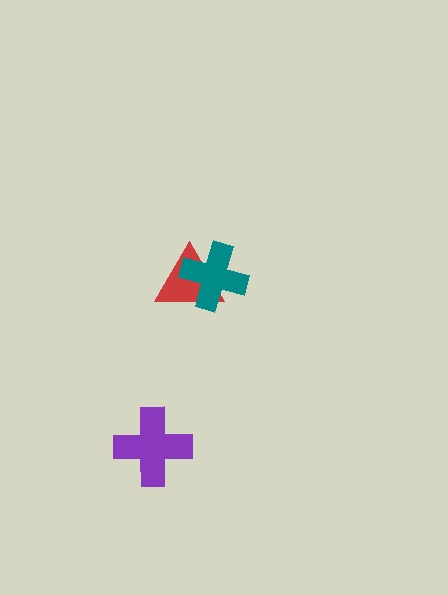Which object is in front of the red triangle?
The teal cross is in front of the red triangle.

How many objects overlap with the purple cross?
0 objects overlap with the purple cross.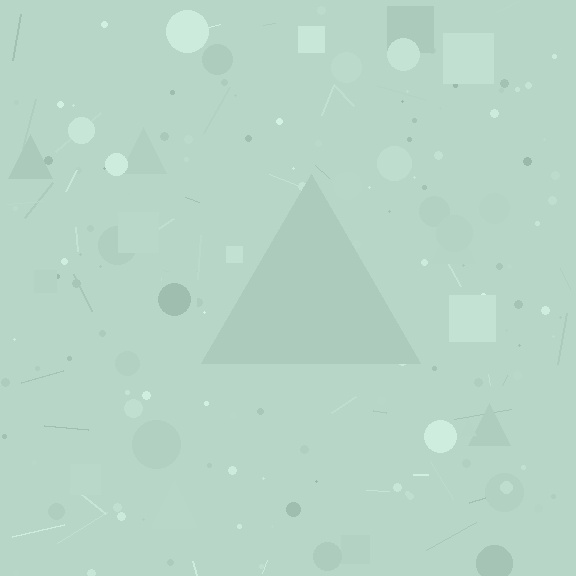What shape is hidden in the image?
A triangle is hidden in the image.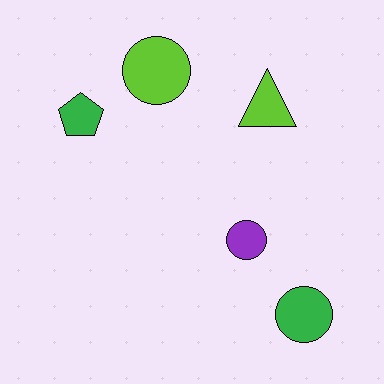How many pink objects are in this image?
There are no pink objects.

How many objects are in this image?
There are 5 objects.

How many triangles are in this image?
There is 1 triangle.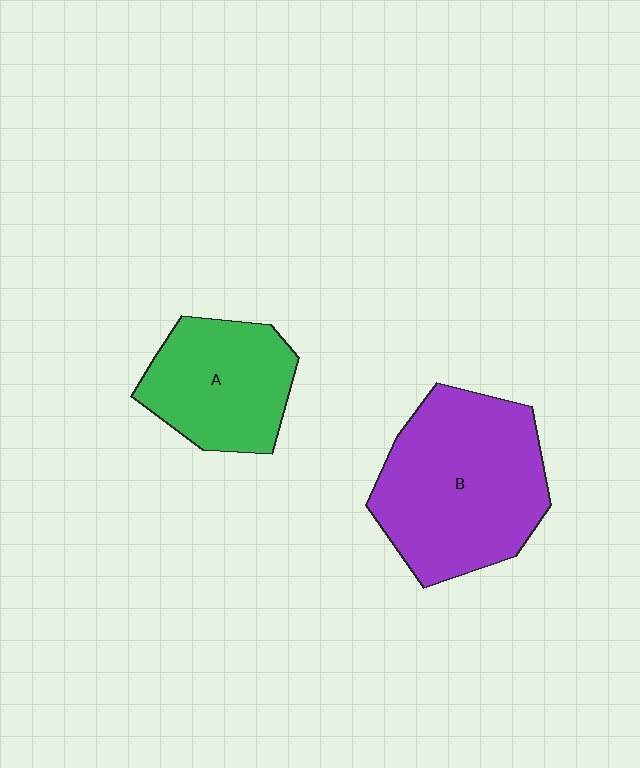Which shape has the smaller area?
Shape A (green).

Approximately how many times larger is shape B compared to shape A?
Approximately 1.6 times.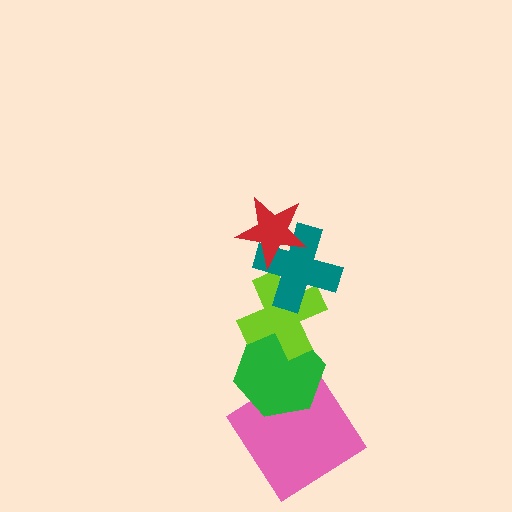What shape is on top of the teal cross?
The red star is on top of the teal cross.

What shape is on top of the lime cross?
The teal cross is on top of the lime cross.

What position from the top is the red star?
The red star is 1st from the top.